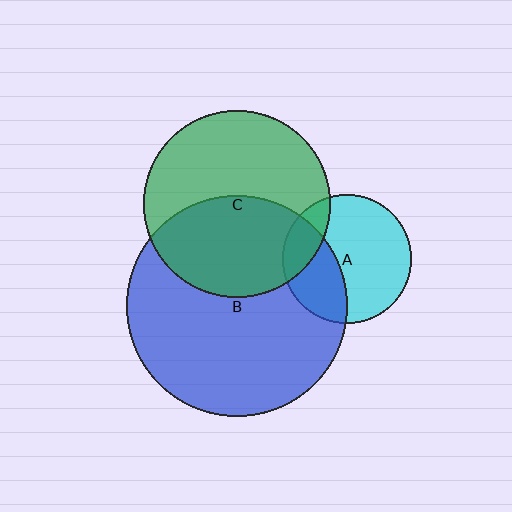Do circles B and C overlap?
Yes.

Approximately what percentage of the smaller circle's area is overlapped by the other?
Approximately 45%.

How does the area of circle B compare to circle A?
Approximately 2.9 times.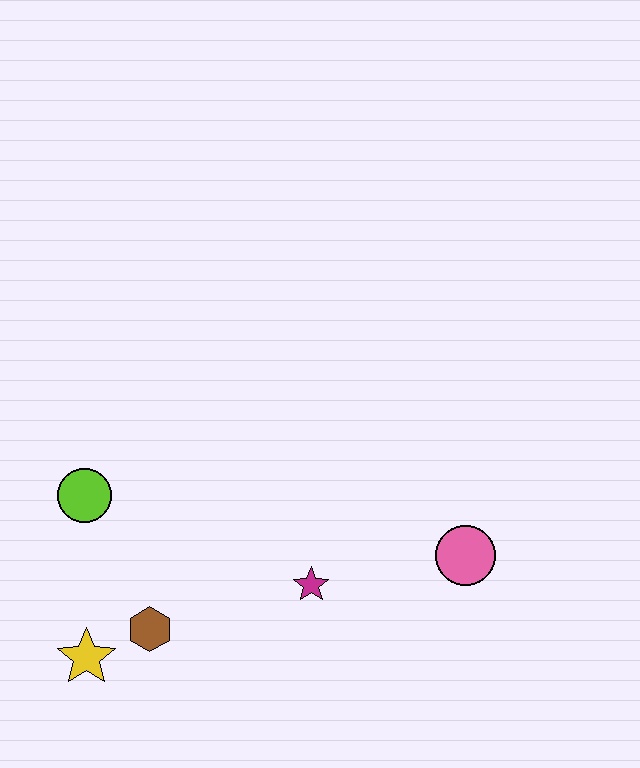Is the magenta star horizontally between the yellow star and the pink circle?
Yes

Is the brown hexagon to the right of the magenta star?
No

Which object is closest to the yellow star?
The brown hexagon is closest to the yellow star.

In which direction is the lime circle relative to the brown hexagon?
The lime circle is above the brown hexagon.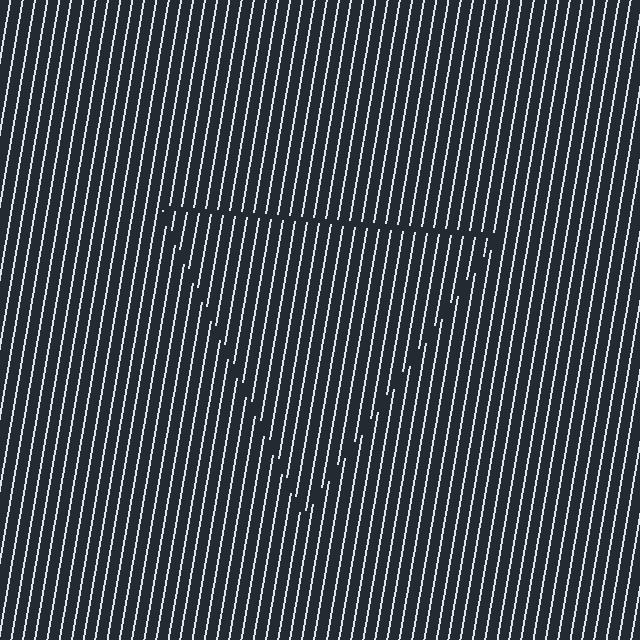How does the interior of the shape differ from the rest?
The interior of the shape contains the same grating, shifted by half a period — the contour is defined by the phase discontinuity where line-ends from the inner and outer gratings abut.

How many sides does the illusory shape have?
3 sides — the line-ends trace a triangle.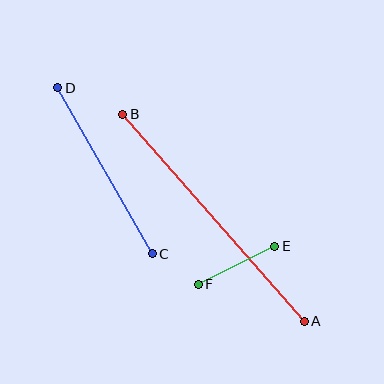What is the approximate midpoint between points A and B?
The midpoint is at approximately (213, 218) pixels.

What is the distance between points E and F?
The distance is approximately 86 pixels.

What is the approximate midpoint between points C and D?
The midpoint is at approximately (105, 171) pixels.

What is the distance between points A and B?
The distance is approximately 276 pixels.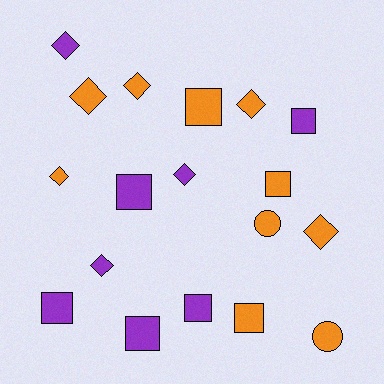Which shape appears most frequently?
Square, with 8 objects.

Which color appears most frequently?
Orange, with 10 objects.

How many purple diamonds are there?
There are 3 purple diamonds.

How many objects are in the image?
There are 18 objects.